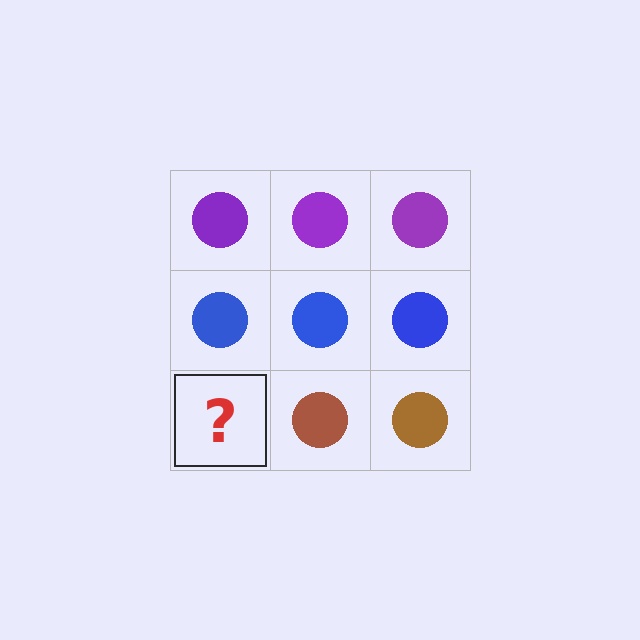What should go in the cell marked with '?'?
The missing cell should contain a brown circle.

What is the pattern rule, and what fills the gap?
The rule is that each row has a consistent color. The gap should be filled with a brown circle.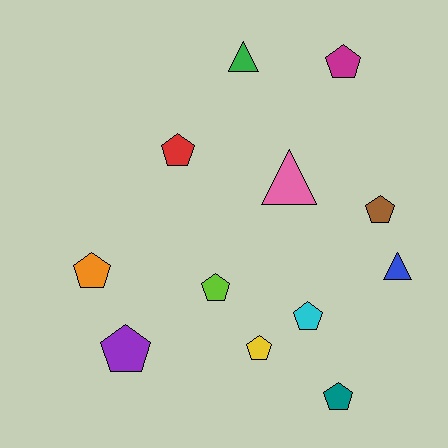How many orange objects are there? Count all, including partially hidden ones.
There is 1 orange object.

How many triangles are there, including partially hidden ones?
There are 3 triangles.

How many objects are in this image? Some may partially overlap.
There are 12 objects.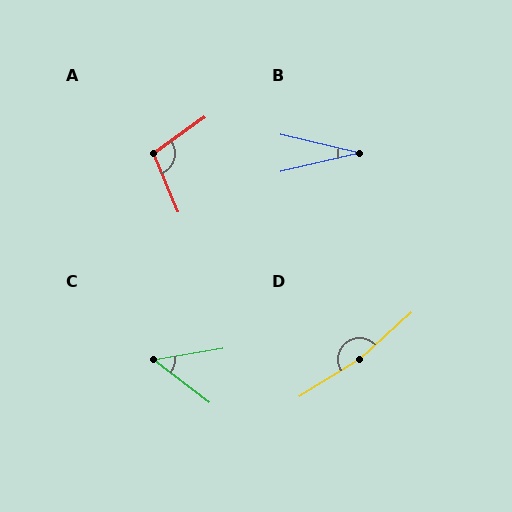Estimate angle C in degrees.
Approximately 47 degrees.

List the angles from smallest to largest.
B (27°), C (47°), A (102°), D (170°).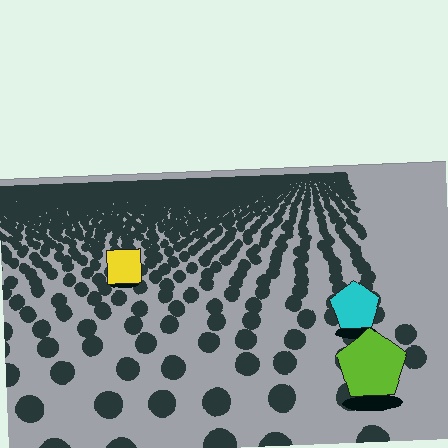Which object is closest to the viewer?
The lime pentagon is closest. The texture marks near it are larger and more spread out.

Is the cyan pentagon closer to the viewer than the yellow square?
Yes. The cyan pentagon is closer — you can tell from the texture gradient: the ground texture is coarser near it.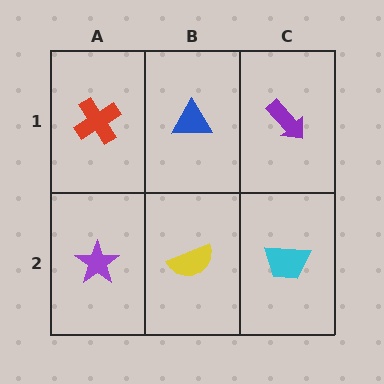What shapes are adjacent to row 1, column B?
A yellow semicircle (row 2, column B), a red cross (row 1, column A), a purple arrow (row 1, column C).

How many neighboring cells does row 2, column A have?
2.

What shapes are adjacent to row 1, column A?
A purple star (row 2, column A), a blue triangle (row 1, column B).